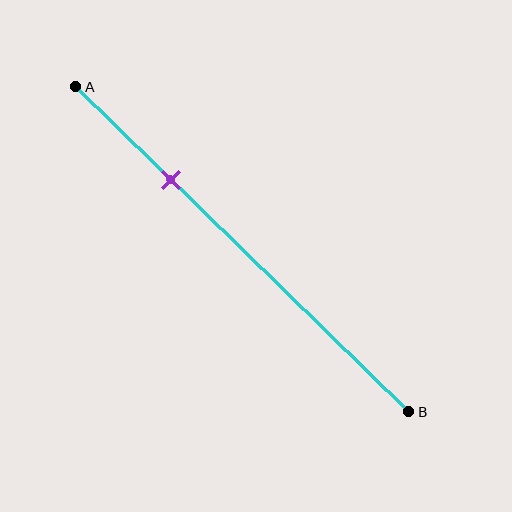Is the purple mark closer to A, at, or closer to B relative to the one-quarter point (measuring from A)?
The purple mark is closer to point B than the one-quarter point of segment AB.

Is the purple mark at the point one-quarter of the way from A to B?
No, the mark is at about 30% from A, not at the 25% one-quarter point.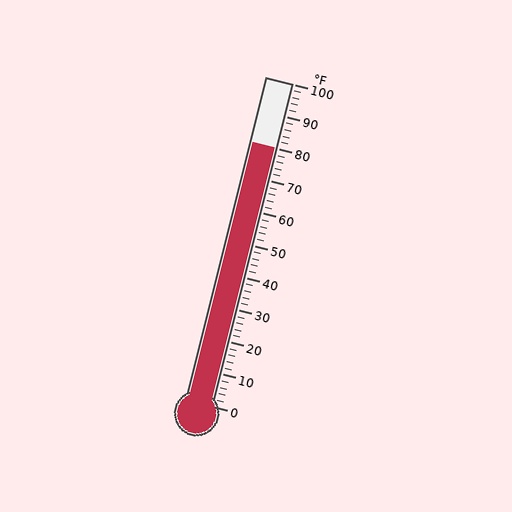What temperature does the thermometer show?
The thermometer shows approximately 80°F.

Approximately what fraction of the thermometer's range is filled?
The thermometer is filled to approximately 80% of its range.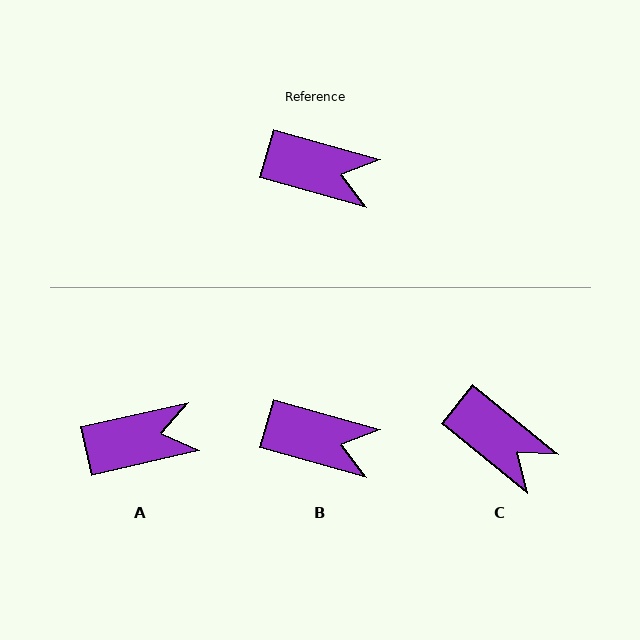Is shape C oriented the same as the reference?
No, it is off by about 23 degrees.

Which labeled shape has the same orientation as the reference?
B.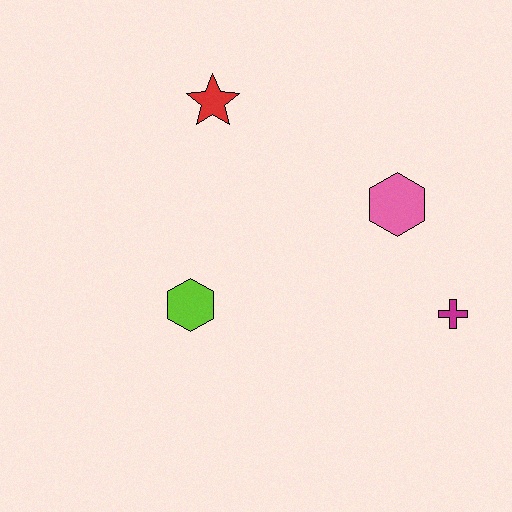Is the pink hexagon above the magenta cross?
Yes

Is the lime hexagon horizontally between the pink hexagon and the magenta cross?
No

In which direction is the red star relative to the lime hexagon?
The red star is above the lime hexagon.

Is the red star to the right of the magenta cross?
No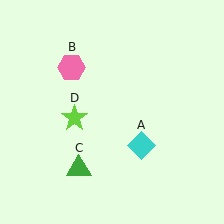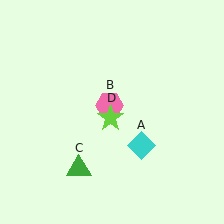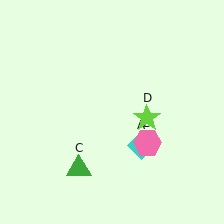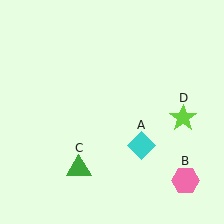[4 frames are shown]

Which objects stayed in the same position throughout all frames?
Cyan diamond (object A) and green triangle (object C) remained stationary.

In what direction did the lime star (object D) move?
The lime star (object D) moved right.